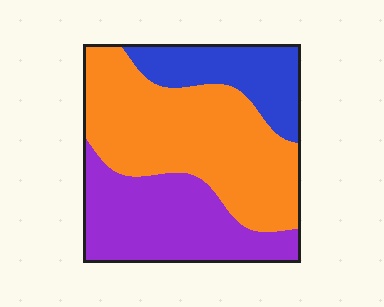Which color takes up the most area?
Orange, at roughly 50%.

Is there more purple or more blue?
Purple.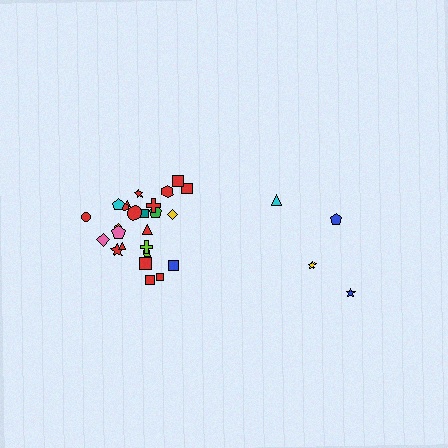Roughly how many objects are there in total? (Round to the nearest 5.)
Roughly 30 objects in total.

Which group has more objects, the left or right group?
The left group.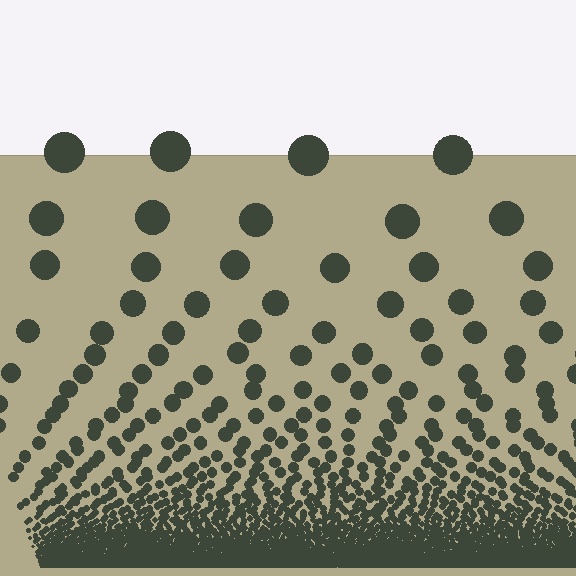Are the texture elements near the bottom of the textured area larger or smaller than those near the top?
Smaller. The gradient is inverted — elements near the bottom are smaller and denser.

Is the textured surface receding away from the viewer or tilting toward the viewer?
The surface appears to tilt toward the viewer. Texture elements get larger and sparser toward the top.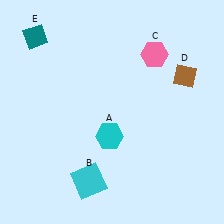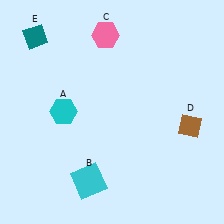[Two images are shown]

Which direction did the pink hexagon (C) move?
The pink hexagon (C) moved left.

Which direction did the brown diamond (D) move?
The brown diamond (D) moved down.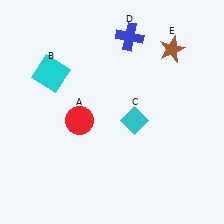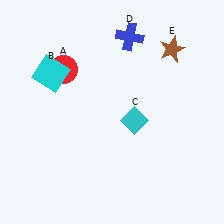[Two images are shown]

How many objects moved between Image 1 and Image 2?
1 object moved between the two images.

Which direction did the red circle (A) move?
The red circle (A) moved up.